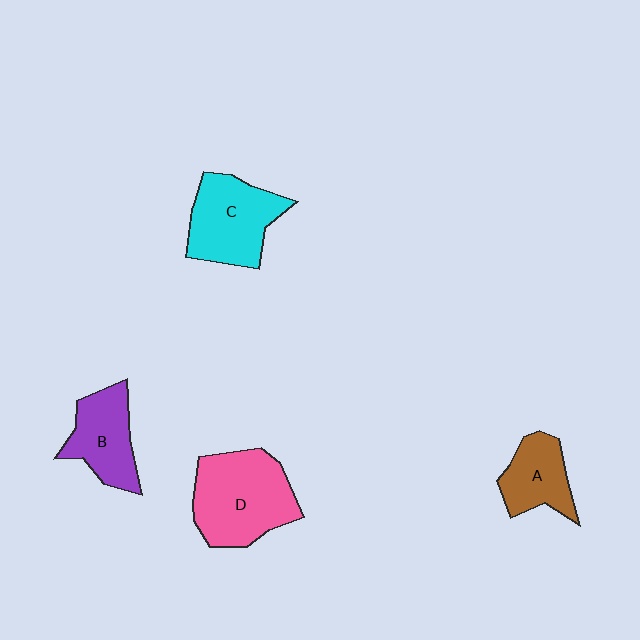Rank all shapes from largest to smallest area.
From largest to smallest: D (pink), C (cyan), B (purple), A (brown).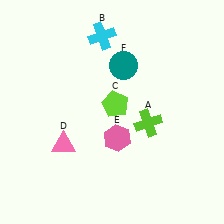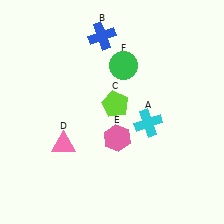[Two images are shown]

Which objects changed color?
A changed from lime to cyan. B changed from cyan to blue. F changed from teal to green.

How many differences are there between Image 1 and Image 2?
There are 3 differences between the two images.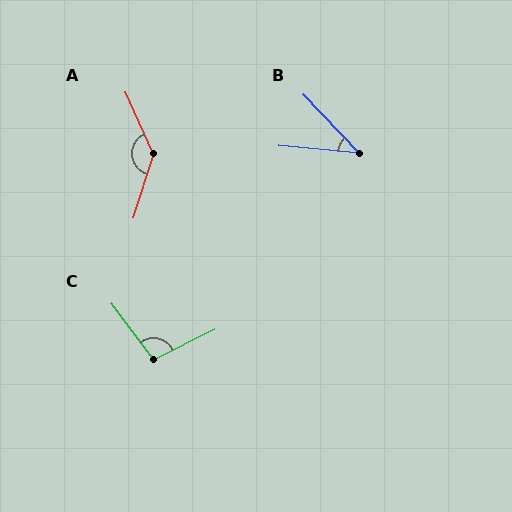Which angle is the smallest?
B, at approximately 41 degrees.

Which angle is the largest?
A, at approximately 139 degrees.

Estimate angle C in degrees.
Approximately 100 degrees.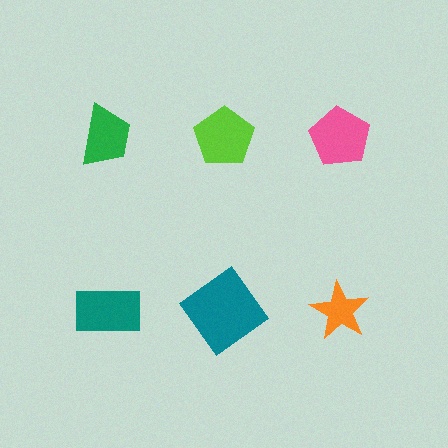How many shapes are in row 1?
3 shapes.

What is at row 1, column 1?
A green trapezoid.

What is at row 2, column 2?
A teal diamond.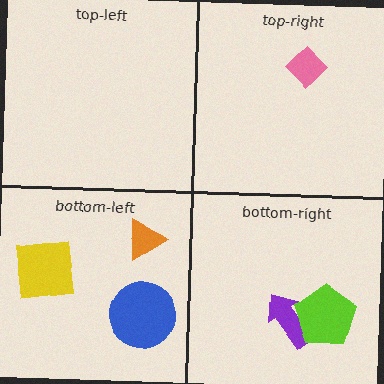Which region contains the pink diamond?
The top-right region.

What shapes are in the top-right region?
The pink diamond.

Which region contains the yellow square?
The bottom-left region.